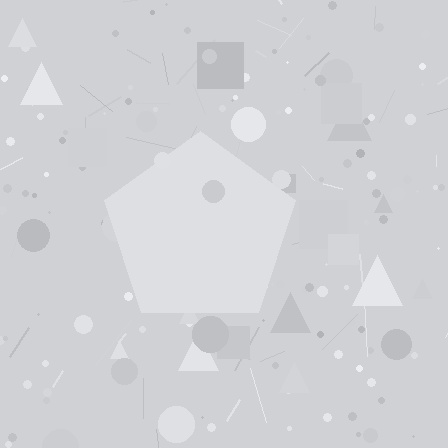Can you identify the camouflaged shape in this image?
The camouflaged shape is a pentagon.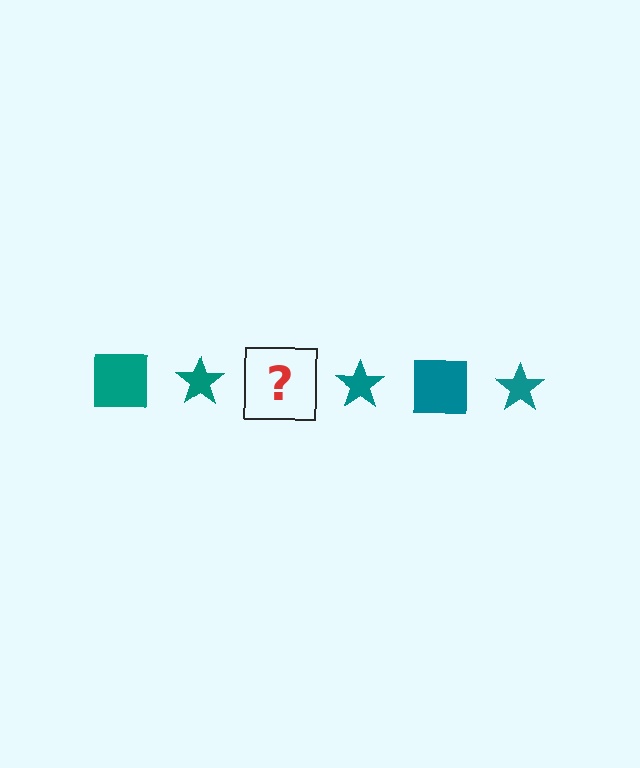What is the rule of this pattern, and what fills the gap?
The rule is that the pattern cycles through square, star shapes in teal. The gap should be filled with a teal square.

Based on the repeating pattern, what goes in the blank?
The blank should be a teal square.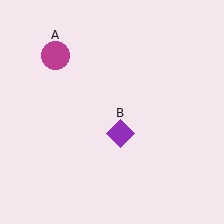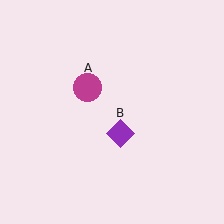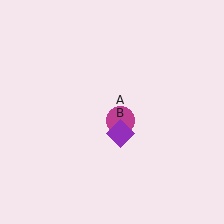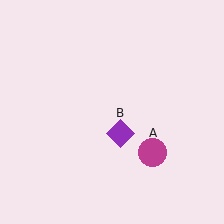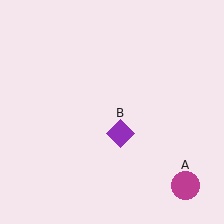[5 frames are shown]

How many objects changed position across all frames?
1 object changed position: magenta circle (object A).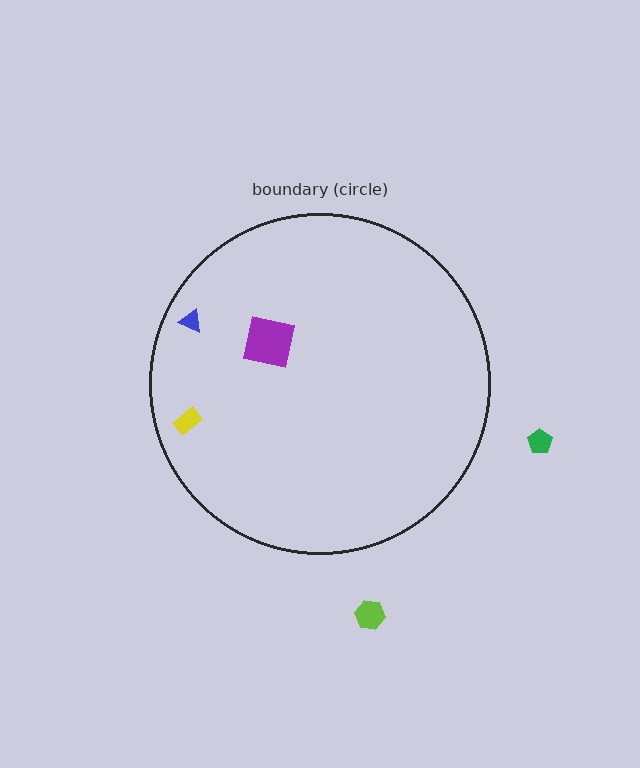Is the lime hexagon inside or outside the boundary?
Outside.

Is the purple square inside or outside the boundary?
Inside.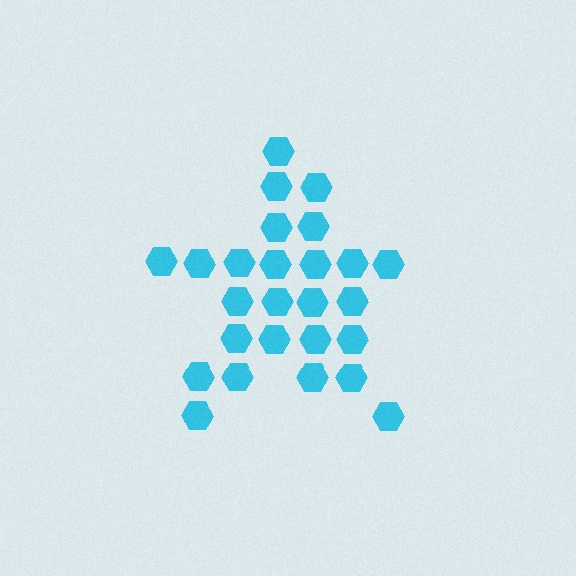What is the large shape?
The large shape is a star.